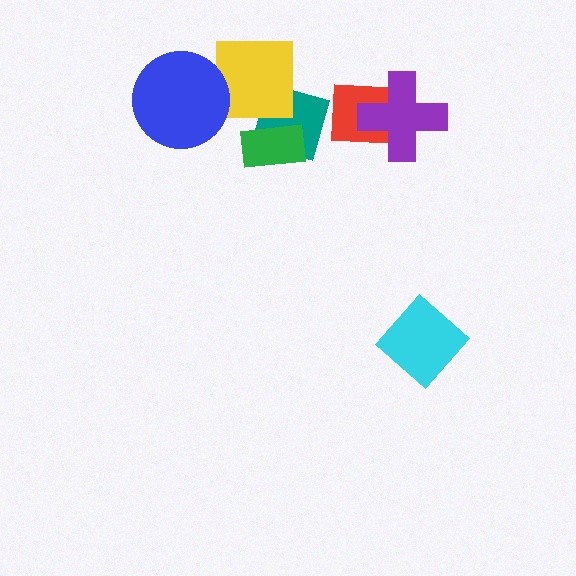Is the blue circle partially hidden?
No, no other shape covers it.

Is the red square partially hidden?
Yes, it is partially covered by another shape.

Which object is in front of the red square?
The purple cross is in front of the red square.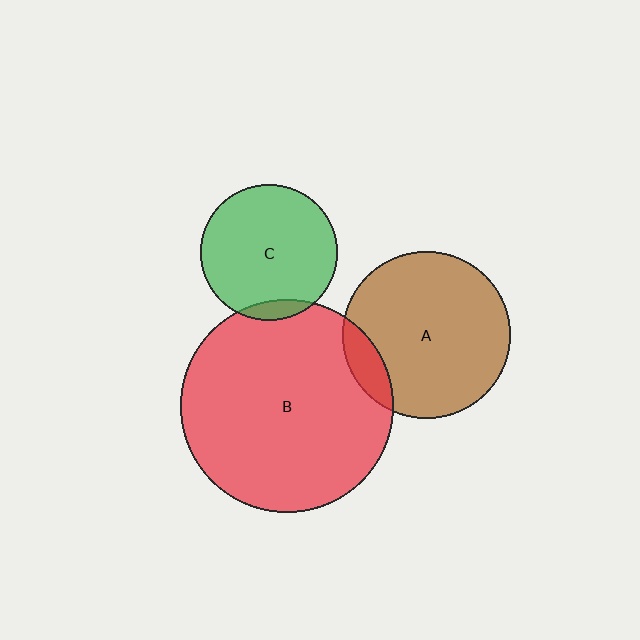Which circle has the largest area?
Circle B (red).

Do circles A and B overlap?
Yes.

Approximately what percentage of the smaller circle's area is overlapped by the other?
Approximately 10%.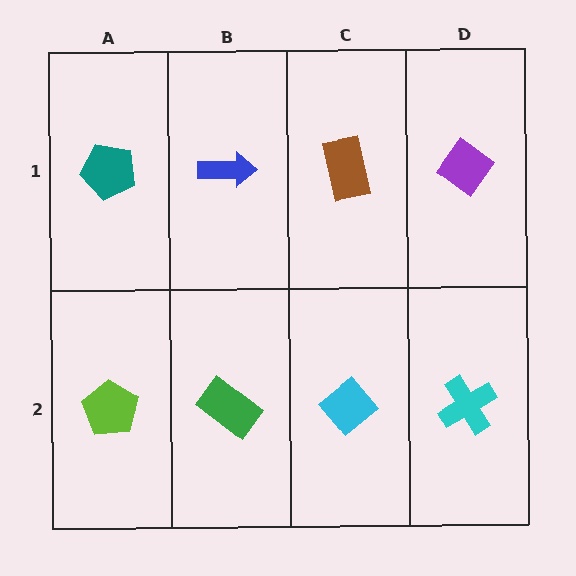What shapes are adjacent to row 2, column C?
A brown rectangle (row 1, column C), a green rectangle (row 2, column B), a cyan cross (row 2, column D).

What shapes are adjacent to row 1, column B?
A green rectangle (row 2, column B), a teal pentagon (row 1, column A), a brown rectangle (row 1, column C).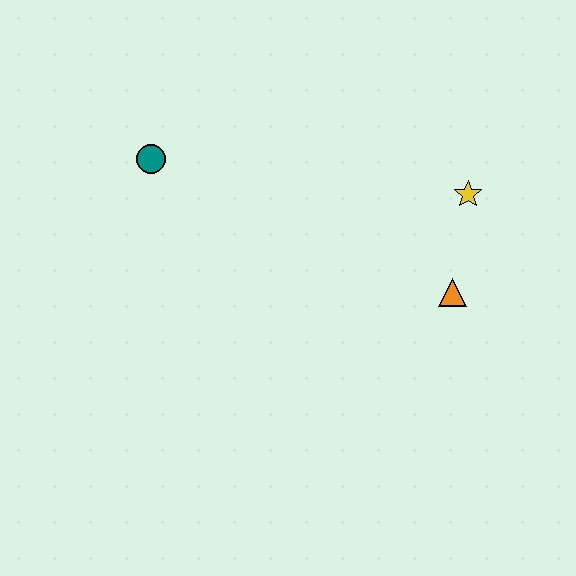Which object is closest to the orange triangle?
The yellow star is closest to the orange triangle.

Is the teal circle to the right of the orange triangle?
No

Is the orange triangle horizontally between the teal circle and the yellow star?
Yes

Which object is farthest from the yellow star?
The teal circle is farthest from the yellow star.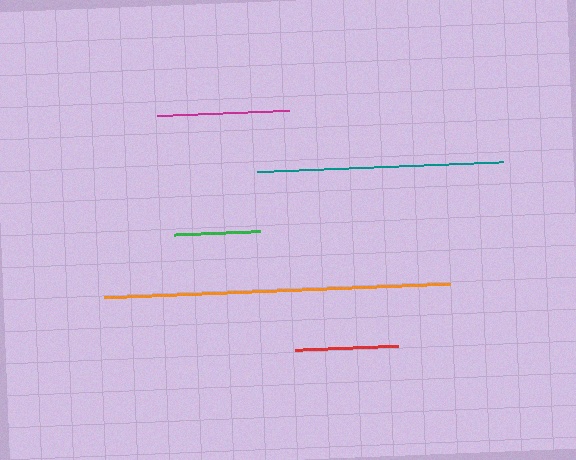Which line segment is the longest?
The orange line is the longest at approximately 347 pixels.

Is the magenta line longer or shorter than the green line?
The magenta line is longer than the green line.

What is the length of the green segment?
The green segment is approximately 85 pixels long.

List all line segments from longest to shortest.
From longest to shortest: orange, teal, magenta, red, green.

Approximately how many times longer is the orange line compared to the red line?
The orange line is approximately 3.4 times the length of the red line.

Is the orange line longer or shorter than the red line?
The orange line is longer than the red line.